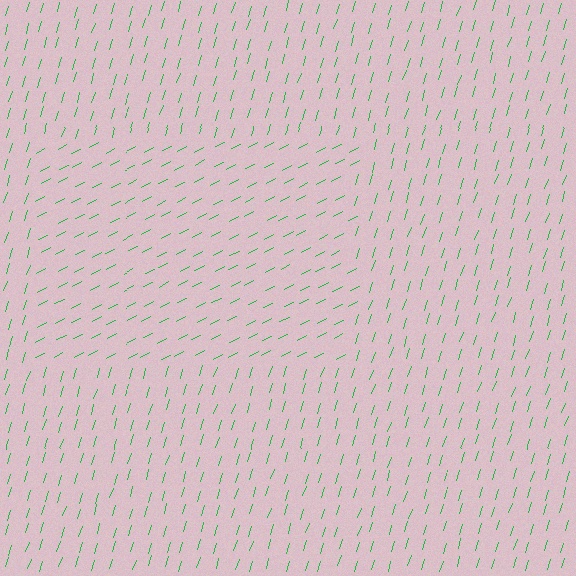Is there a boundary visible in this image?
Yes, there is a texture boundary formed by a change in line orientation.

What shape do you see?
I see a rectangle.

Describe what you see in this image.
The image is filled with small green line segments. A rectangle region in the image has lines oriented differently from the surrounding lines, creating a visible texture boundary.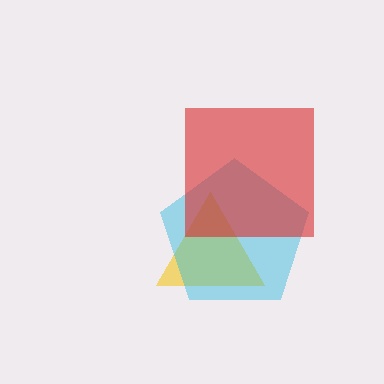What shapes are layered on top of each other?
The layered shapes are: a yellow triangle, a cyan pentagon, a red square.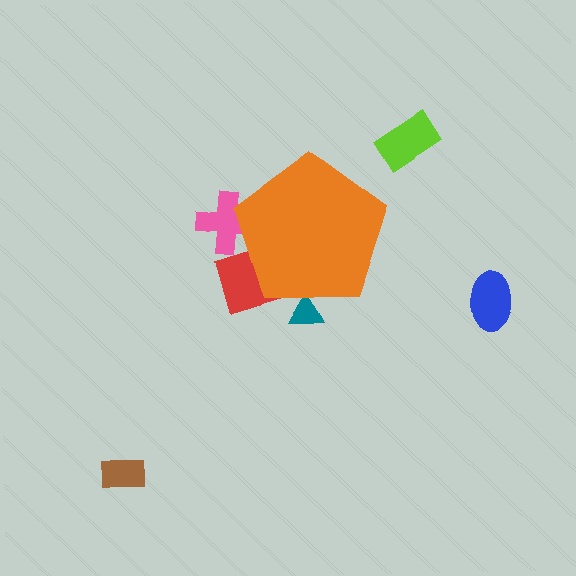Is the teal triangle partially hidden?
Yes, the teal triangle is partially hidden behind the orange pentagon.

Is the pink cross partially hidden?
Yes, the pink cross is partially hidden behind the orange pentagon.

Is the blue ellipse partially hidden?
No, the blue ellipse is fully visible.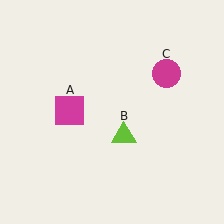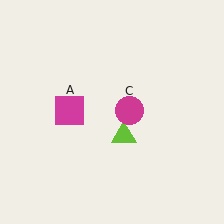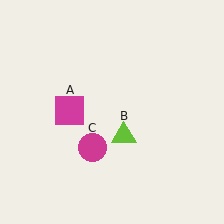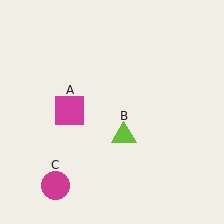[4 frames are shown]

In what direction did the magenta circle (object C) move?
The magenta circle (object C) moved down and to the left.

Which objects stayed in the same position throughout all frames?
Magenta square (object A) and lime triangle (object B) remained stationary.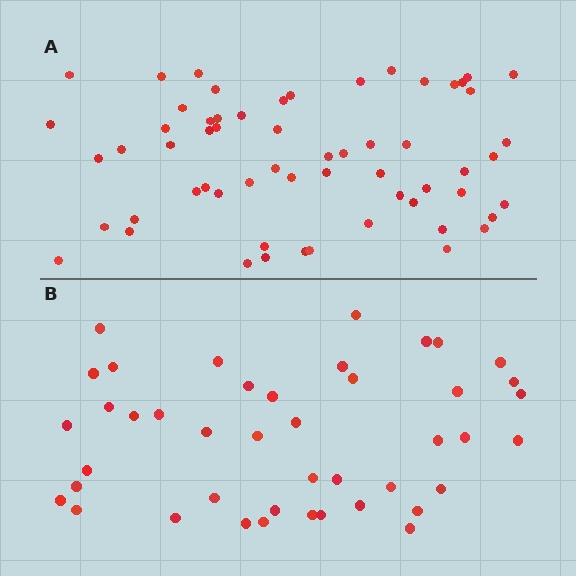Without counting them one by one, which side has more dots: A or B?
Region A (the top region) has more dots.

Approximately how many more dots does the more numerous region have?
Region A has approximately 15 more dots than region B.